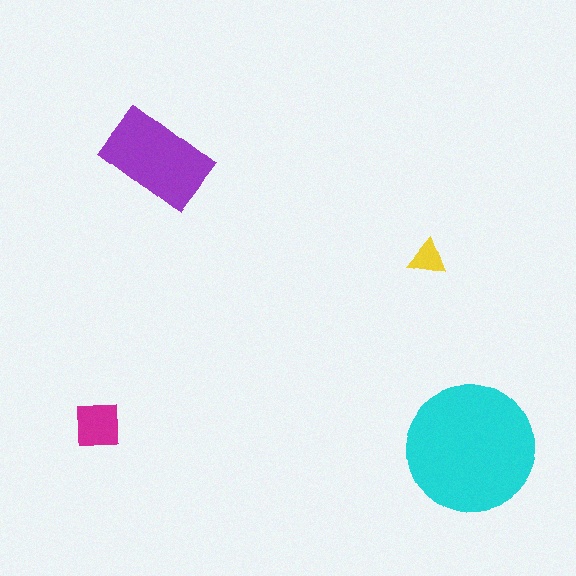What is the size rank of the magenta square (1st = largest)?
3rd.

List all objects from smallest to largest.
The yellow triangle, the magenta square, the purple rectangle, the cyan circle.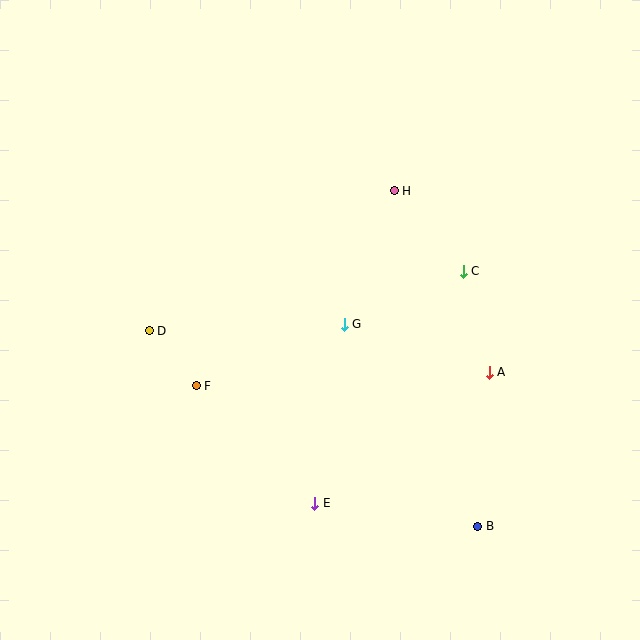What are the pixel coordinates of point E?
Point E is at (315, 503).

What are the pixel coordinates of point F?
Point F is at (196, 386).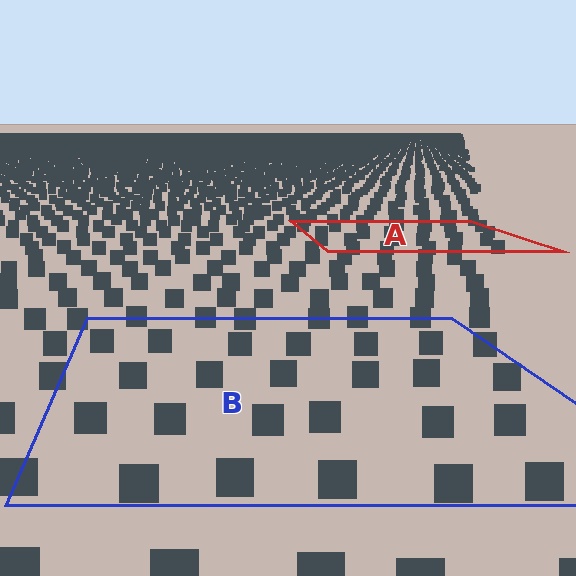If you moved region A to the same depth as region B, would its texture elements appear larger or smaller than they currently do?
They would appear larger. At a closer depth, the same texture elements are projected at a bigger on-screen size.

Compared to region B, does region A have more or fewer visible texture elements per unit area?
Region A has more texture elements per unit area — they are packed more densely because it is farther away.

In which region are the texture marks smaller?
The texture marks are smaller in region A, because it is farther away.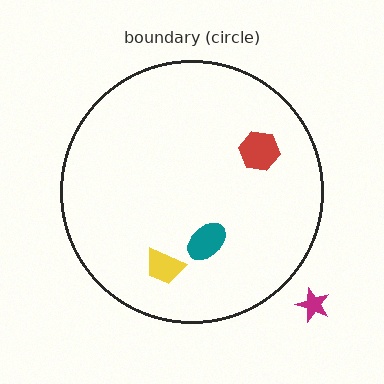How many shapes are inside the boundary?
3 inside, 1 outside.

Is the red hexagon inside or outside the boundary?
Inside.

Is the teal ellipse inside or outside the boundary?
Inside.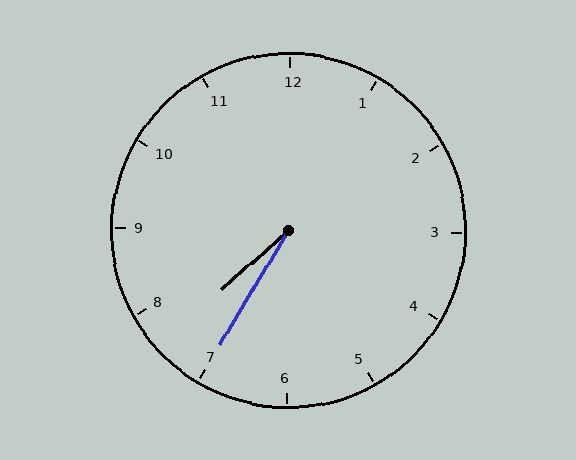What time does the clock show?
7:35.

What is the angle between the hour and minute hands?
Approximately 18 degrees.